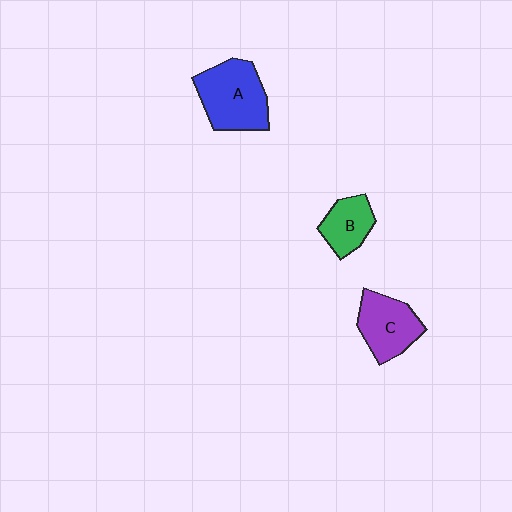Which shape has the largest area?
Shape A (blue).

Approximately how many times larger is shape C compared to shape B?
Approximately 1.4 times.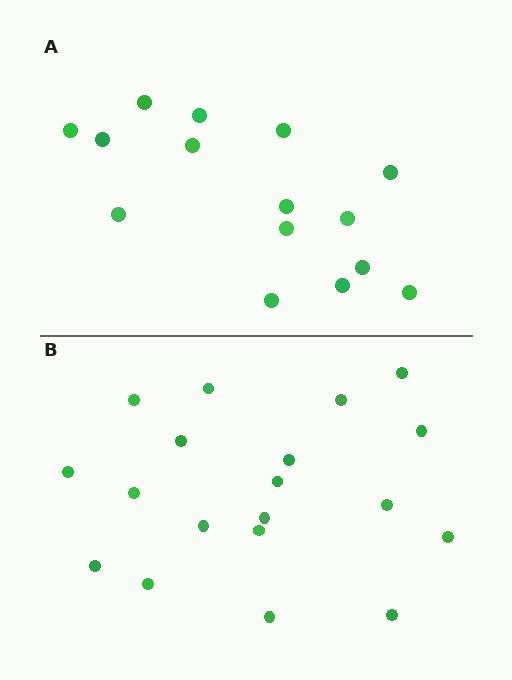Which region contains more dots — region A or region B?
Region B (the bottom region) has more dots.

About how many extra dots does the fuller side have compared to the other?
Region B has about 4 more dots than region A.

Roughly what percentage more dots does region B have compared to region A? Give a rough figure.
About 25% more.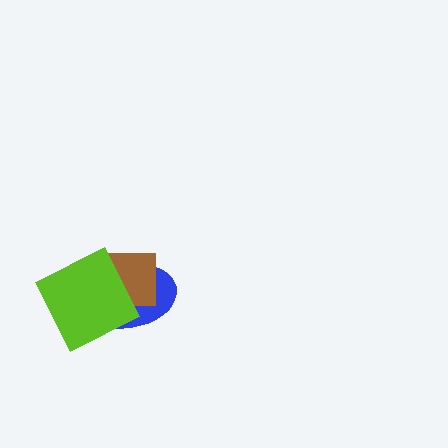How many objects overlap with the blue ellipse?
2 objects overlap with the blue ellipse.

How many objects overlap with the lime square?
2 objects overlap with the lime square.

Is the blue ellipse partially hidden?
Yes, it is partially covered by another shape.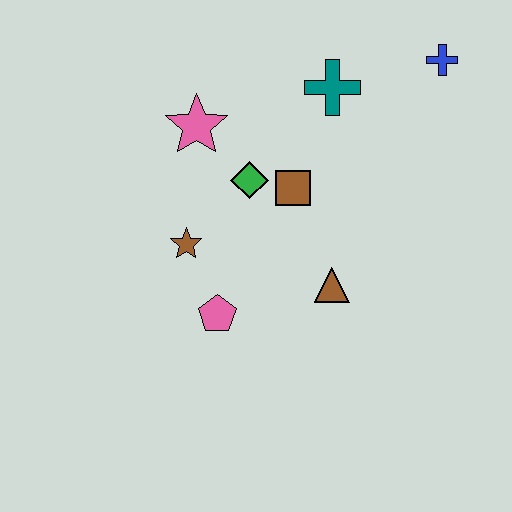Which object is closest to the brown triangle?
The brown square is closest to the brown triangle.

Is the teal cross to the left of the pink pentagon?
No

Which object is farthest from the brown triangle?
The blue cross is farthest from the brown triangle.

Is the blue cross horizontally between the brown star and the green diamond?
No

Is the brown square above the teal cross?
No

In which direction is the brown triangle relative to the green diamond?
The brown triangle is below the green diamond.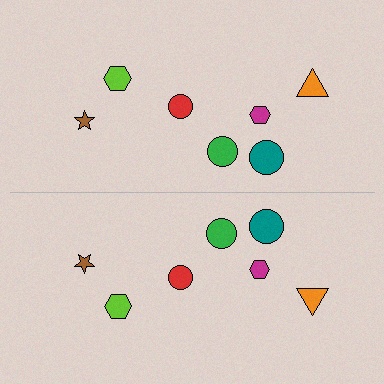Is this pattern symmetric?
Yes, this pattern has bilateral (reflection) symmetry.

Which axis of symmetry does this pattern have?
The pattern has a horizontal axis of symmetry running through the center of the image.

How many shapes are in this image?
There are 14 shapes in this image.